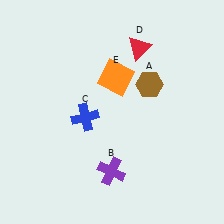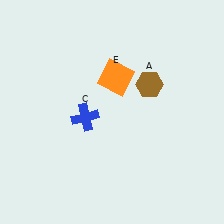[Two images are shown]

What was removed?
The purple cross (B), the red triangle (D) were removed in Image 2.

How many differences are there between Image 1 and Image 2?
There are 2 differences between the two images.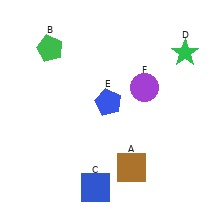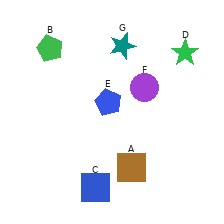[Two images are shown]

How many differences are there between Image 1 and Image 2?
There is 1 difference between the two images.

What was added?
A teal star (G) was added in Image 2.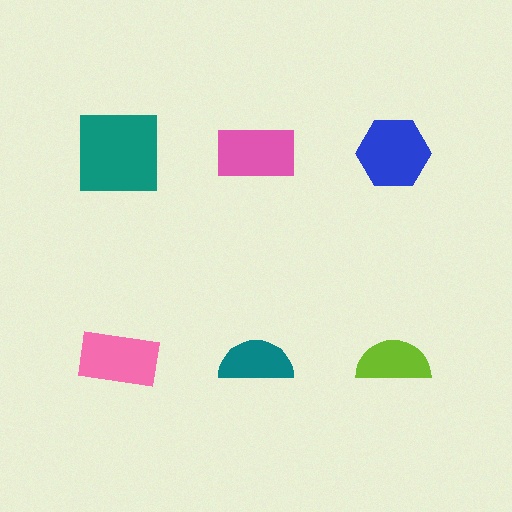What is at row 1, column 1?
A teal square.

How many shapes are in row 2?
3 shapes.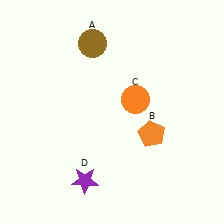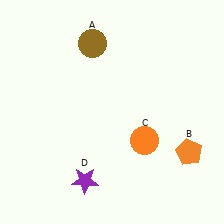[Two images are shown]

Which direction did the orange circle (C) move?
The orange circle (C) moved down.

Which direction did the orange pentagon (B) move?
The orange pentagon (B) moved right.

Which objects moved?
The objects that moved are: the orange pentagon (B), the orange circle (C).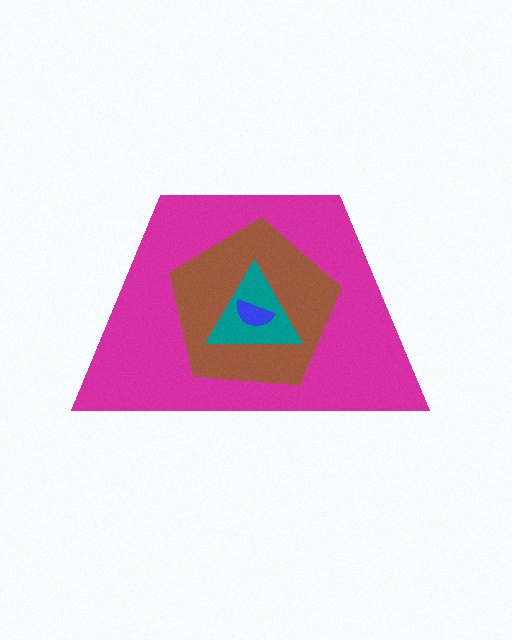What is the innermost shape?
The blue semicircle.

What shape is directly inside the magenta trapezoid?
The brown pentagon.